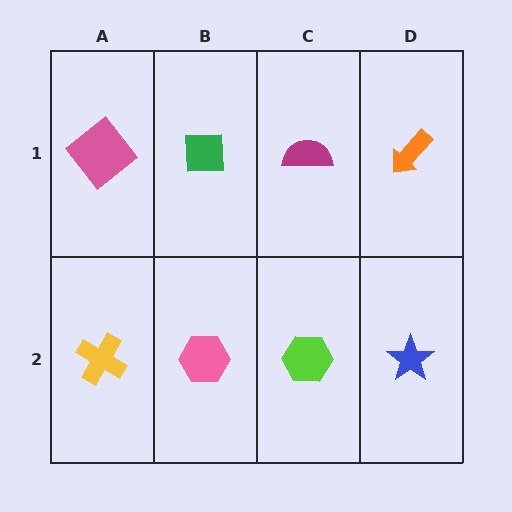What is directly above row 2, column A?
A pink diamond.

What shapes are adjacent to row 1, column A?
A yellow cross (row 2, column A), a green square (row 1, column B).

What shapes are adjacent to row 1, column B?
A pink hexagon (row 2, column B), a pink diamond (row 1, column A), a magenta semicircle (row 1, column C).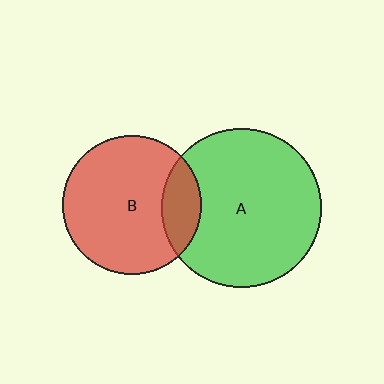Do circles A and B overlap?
Yes.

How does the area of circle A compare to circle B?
Approximately 1.3 times.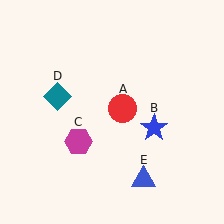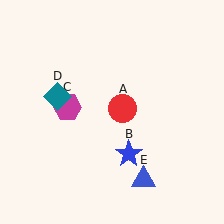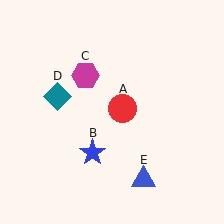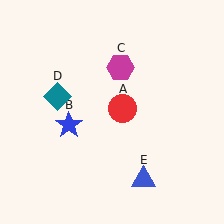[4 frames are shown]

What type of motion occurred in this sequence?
The blue star (object B), magenta hexagon (object C) rotated clockwise around the center of the scene.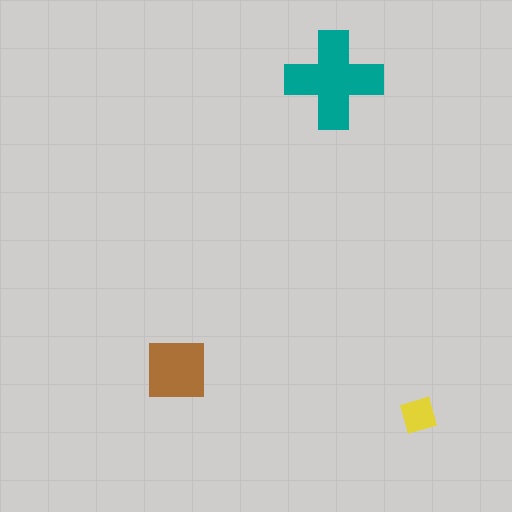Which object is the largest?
The teal cross.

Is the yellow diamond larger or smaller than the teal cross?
Smaller.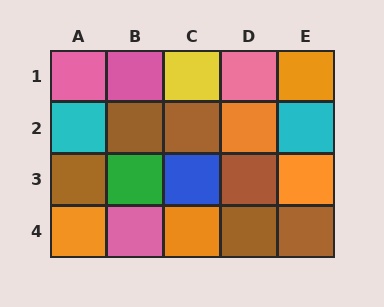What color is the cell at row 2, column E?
Cyan.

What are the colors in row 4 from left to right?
Orange, pink, orange, brown, brown.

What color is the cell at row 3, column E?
Orange.